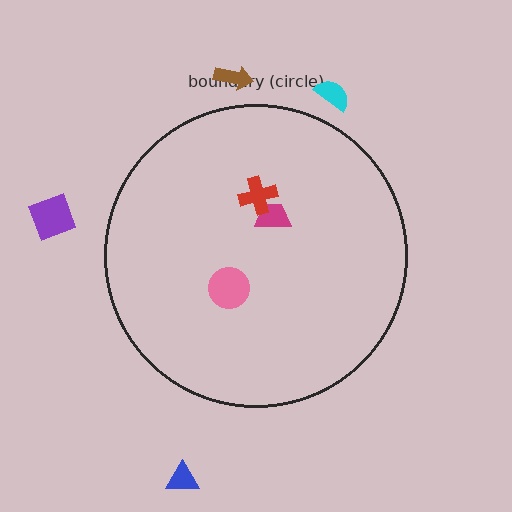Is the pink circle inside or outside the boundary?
Inside.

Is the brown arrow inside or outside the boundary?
Outside.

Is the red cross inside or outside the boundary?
Inside.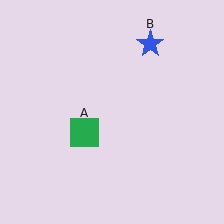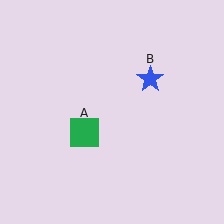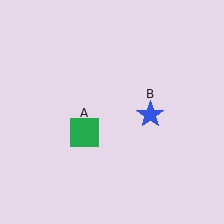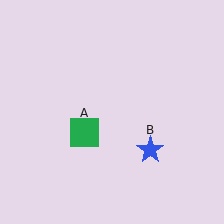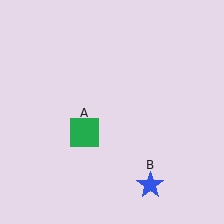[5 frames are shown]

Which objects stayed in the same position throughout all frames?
Green square (object A) remained stationary.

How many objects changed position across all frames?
1 object changed position: blue star (object B).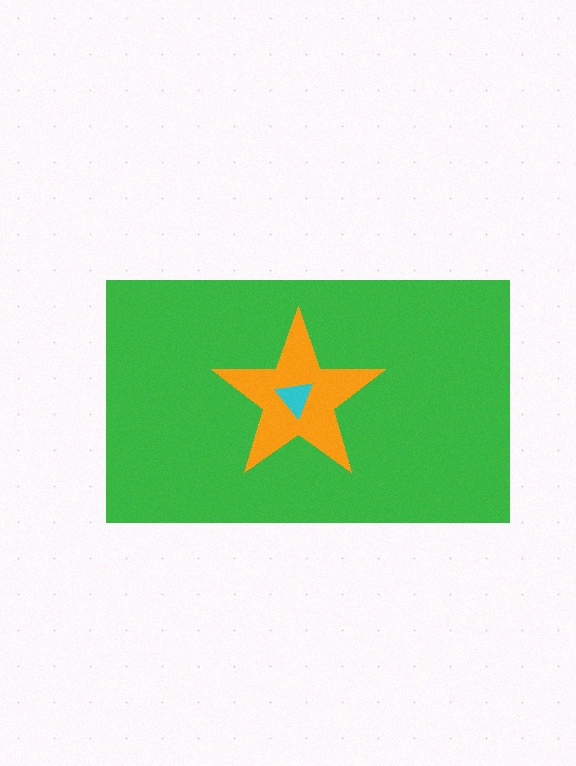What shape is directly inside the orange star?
The cyan triangle.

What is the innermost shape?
The cyan triangle.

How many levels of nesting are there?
3.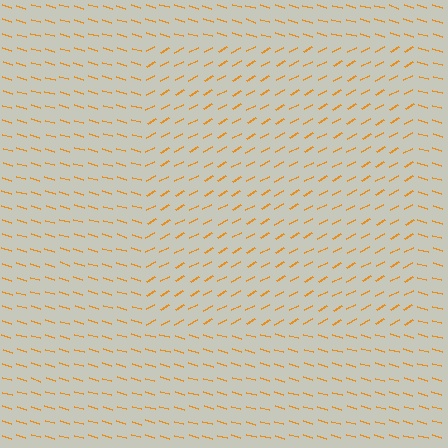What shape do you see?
I see a rectangle.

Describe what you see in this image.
The image is filled with small orange line segments. A rectangle region in the image has lines oriented differently from the surrounding lines, creating a visible texture boundary.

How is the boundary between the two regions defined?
The boundary is defined purely by a change in line orientation (approximately 45 degrees difference). All lines are the same color and thickness.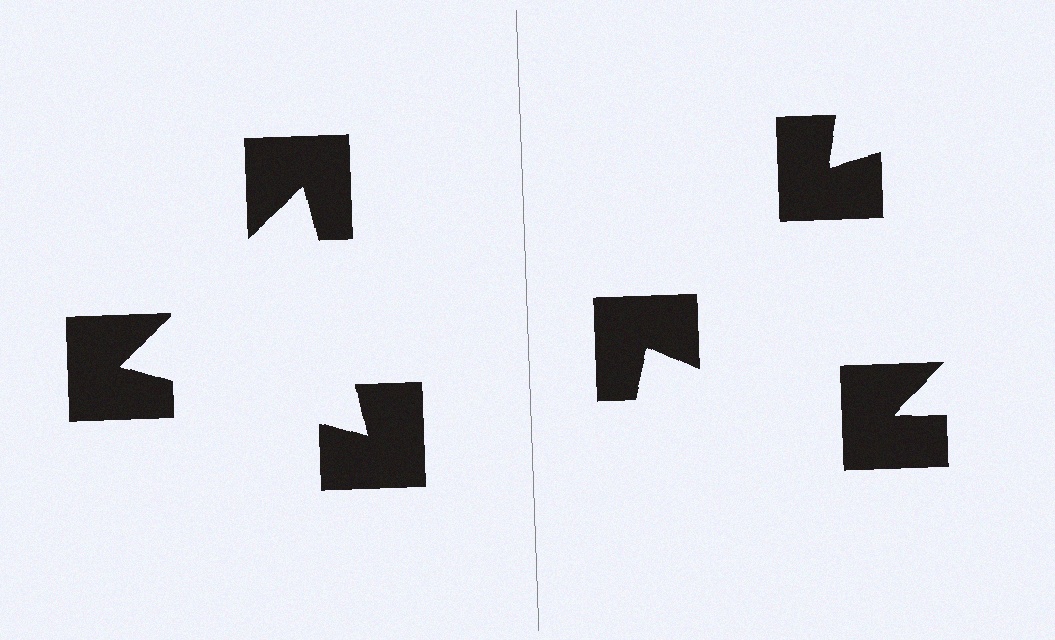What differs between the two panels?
The notched squares are positioned identically on both sides; only the wedge orientations differ. On the left they align to a triangle; on the right they are misaligned.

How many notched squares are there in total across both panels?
6 — 3 on each side.